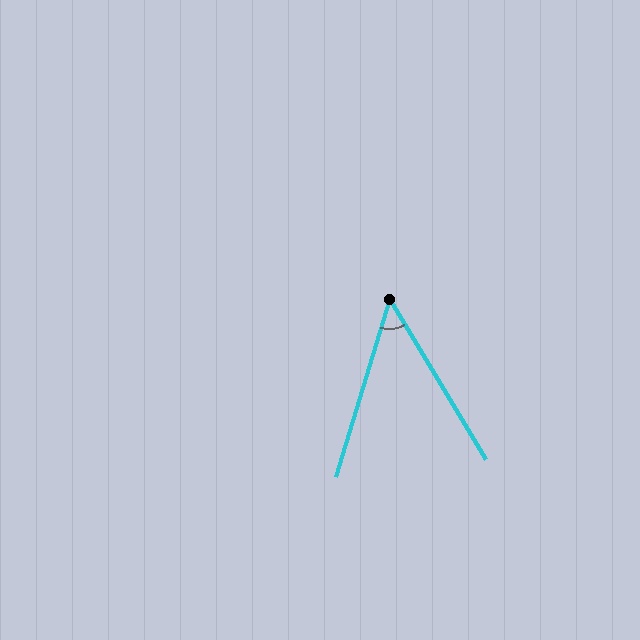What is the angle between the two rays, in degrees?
Approximately 48 degrees.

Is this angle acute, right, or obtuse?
It is acute.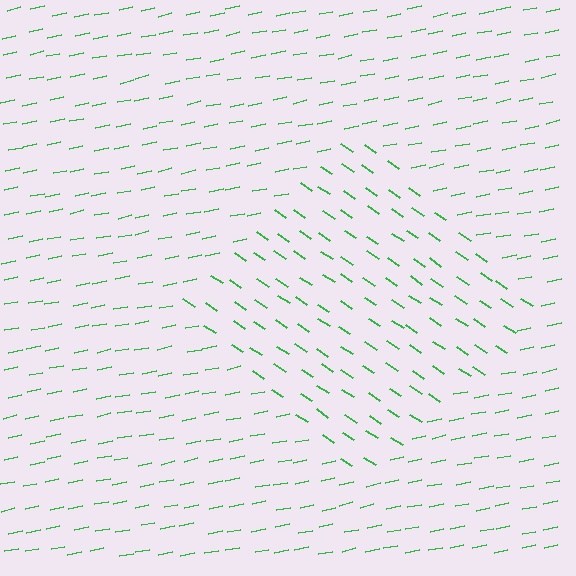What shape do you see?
I see a diamond.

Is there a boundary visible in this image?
Yes, there is a texture boundary formed by a change in line orientation.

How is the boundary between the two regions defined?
The boundary is defined purely by a change in line orientation (approximately 45 degrees difference). All lines are the same color and thickness.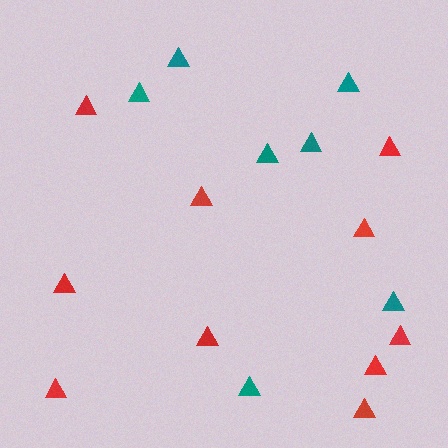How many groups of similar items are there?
There are 2 groups: one group of teal triangles (7) and one group of red triangles (10).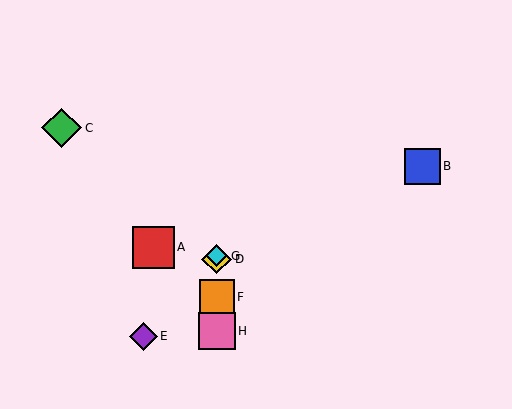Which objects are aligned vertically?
Objects D, F, G, H are aligned vertically.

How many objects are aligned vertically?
4 objects (D, F, G, H) are aligned vertically.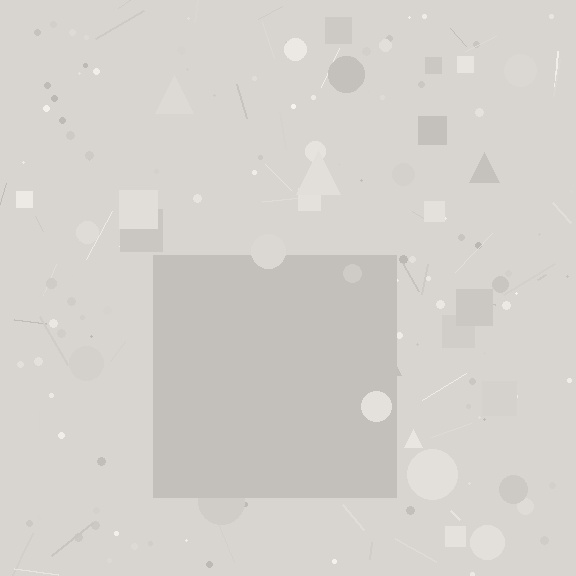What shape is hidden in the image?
A square is hidden in the image.